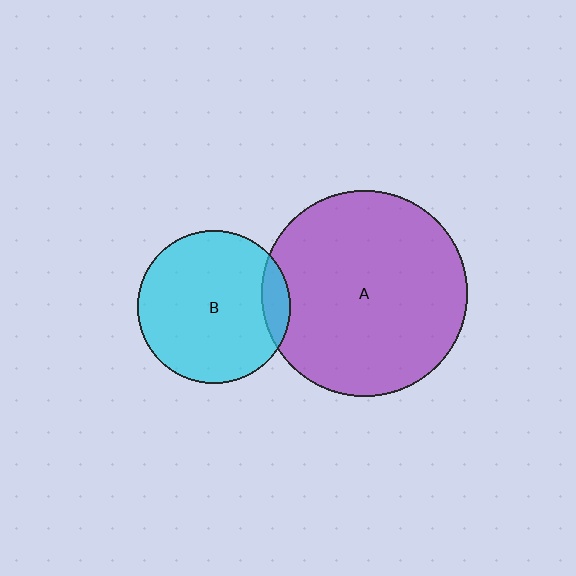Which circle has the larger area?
Circle A (purple).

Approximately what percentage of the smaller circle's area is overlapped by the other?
Approximately 10%.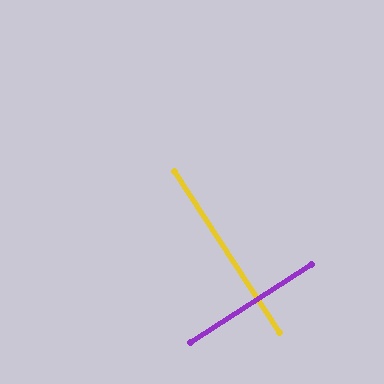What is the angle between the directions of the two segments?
Approximately 90 degrees.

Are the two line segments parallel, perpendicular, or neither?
Perpendicular — they meet at approximately 90°.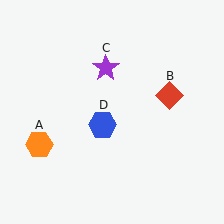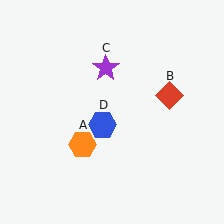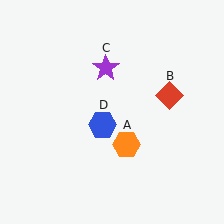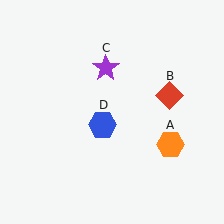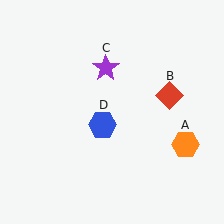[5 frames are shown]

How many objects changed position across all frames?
1 object changed position: orange hexagon (object A).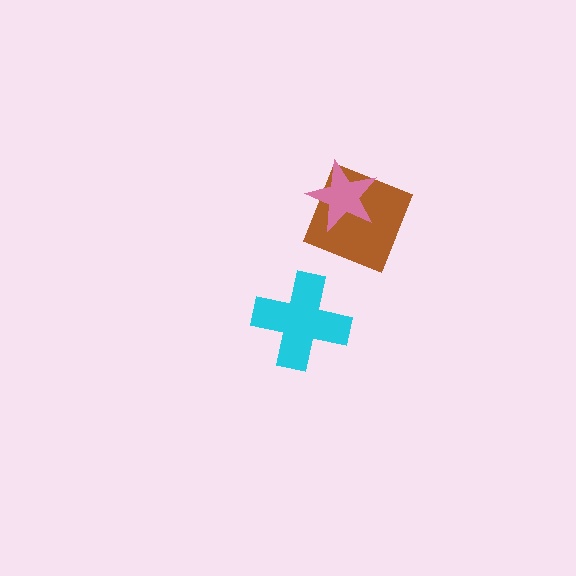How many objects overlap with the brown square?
1 object overlaps with the brown square.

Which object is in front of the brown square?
The pink star is in front of the brown square.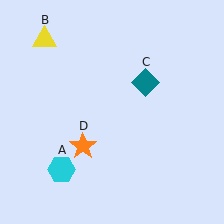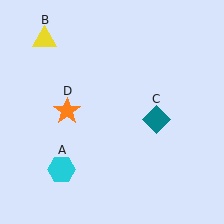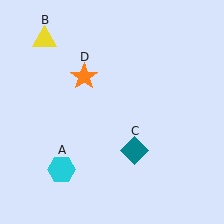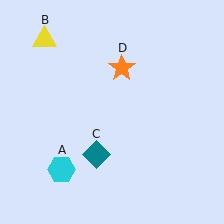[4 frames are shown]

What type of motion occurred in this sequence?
The teal diamond (object C), orange star (object D) rotated clockwise around the center of the scene.